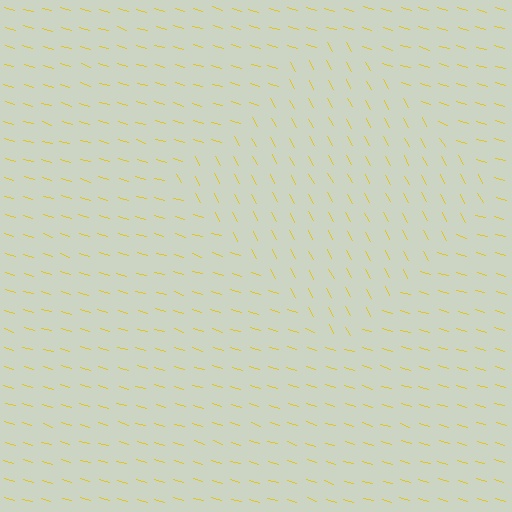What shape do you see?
I see a diamond.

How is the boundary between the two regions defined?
The boundary is defined purely by a change in line orientation (approximately 45 degrees difference). All lines are the same color and thickness.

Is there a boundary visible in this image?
Yes, there is a texture boundary formed by a change in line orientation.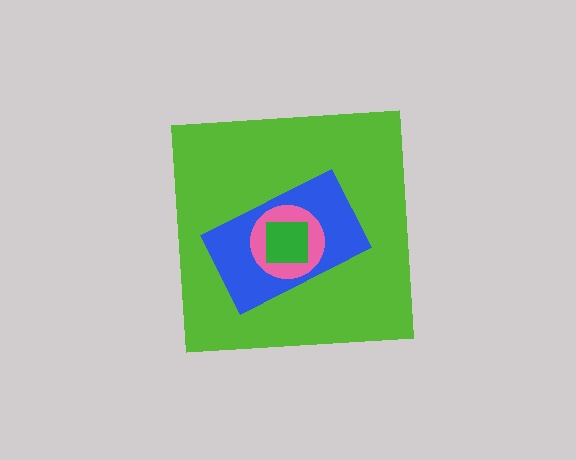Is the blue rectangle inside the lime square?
Yes.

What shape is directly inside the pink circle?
The green square.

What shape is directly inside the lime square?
The blue rectangle.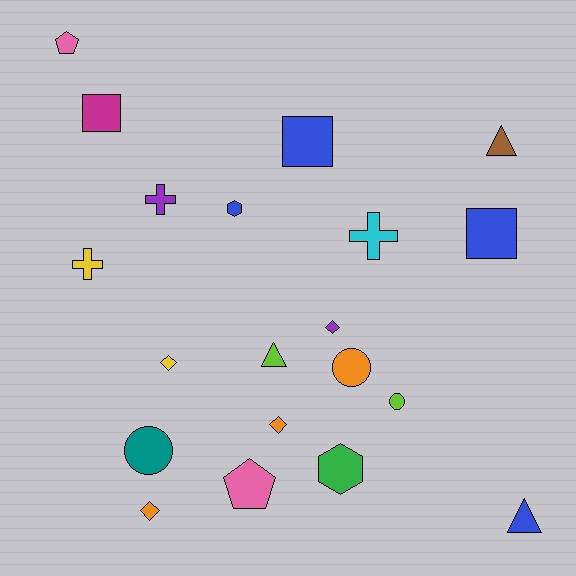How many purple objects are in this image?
There are 2 purple objects.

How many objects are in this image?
There are 20 objects.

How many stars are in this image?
There are no stars.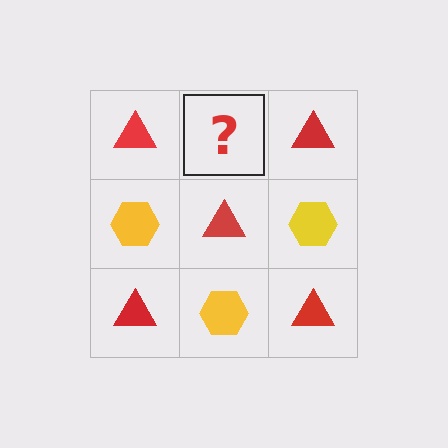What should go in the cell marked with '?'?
The missing cell should contain a yellow hexagon.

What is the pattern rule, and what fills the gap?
The rule is that it alternates red triangle and yellow hexagon in a checkerboard pattern. The gap should be filled with a yellow hexagon.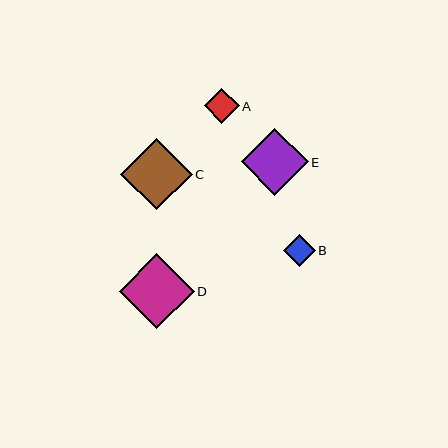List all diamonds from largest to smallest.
From largest to smallest: D, C, E, A, B.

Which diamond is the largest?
Diamond D is the largest with a size of approximately 75 pixels.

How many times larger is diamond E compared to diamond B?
Diamond E is approximately 2.1 times the size of diamond B.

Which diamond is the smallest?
Diamond B is the smallest with a size of approximately 32 pixels.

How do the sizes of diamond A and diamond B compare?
Diamond A and diamond B are approximately the same size.